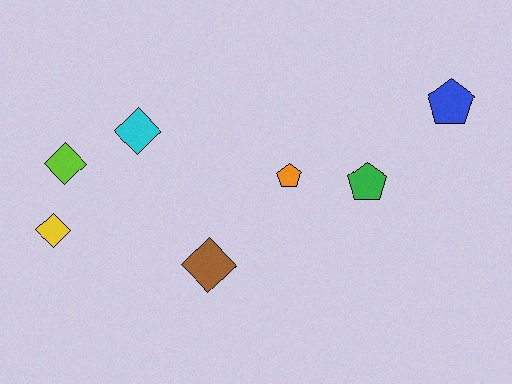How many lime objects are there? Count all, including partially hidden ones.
There is 1 lime object.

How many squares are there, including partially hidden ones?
There are no squares.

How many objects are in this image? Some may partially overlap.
There are 7 objects.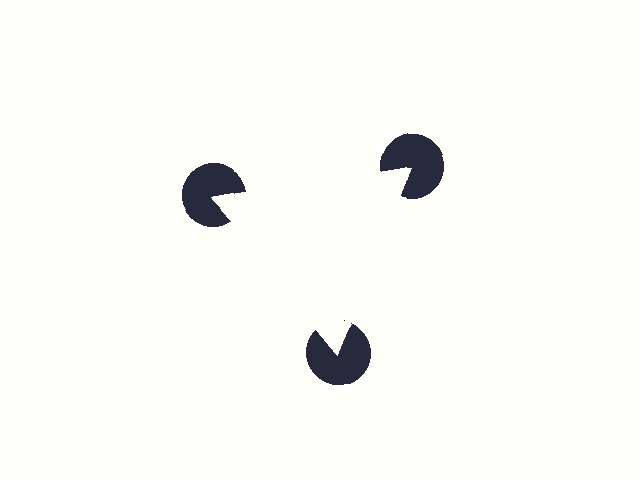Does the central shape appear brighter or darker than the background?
It typically appears slightly brighter than the background, even though no actual brightness change is drawn.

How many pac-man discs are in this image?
There are 3 — one at each vertex of the illusory triangle.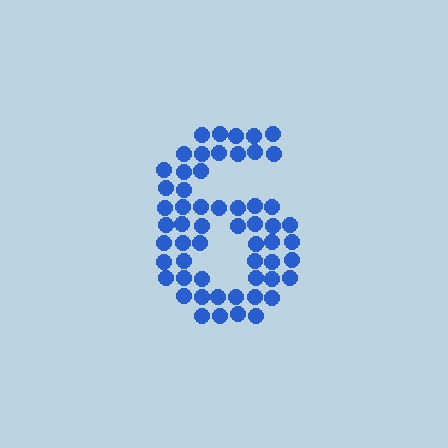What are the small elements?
The small elements are circles.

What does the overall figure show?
The overall figure shows the digit 6.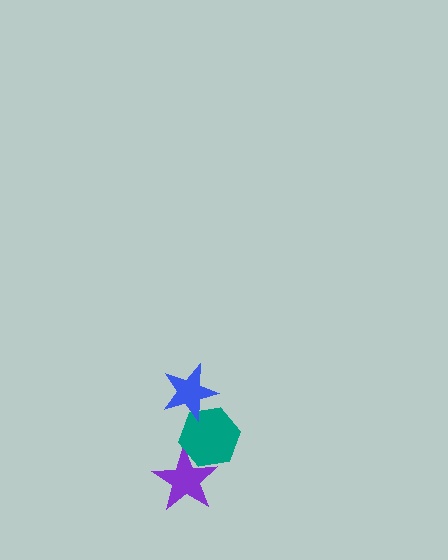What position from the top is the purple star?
The purple star is 3rd from the top.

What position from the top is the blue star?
The blue star is 1st from the top.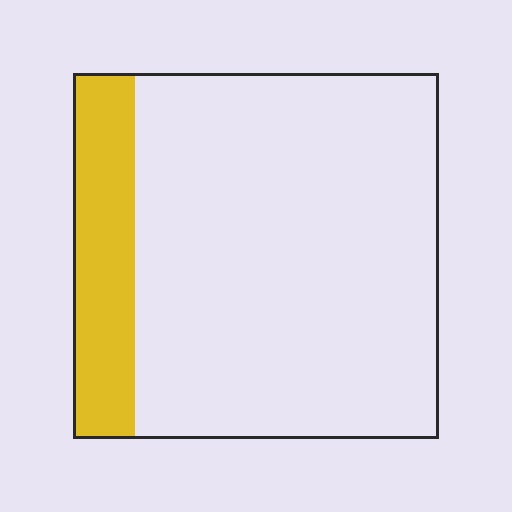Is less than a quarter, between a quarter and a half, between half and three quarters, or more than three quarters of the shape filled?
Less than a quarter.